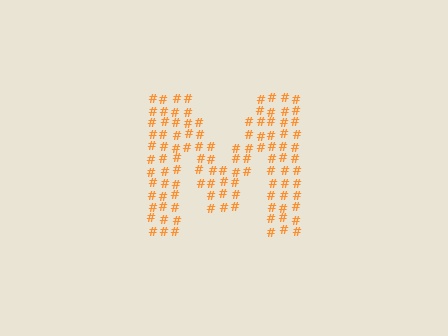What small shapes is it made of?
It is made of small hash symbols.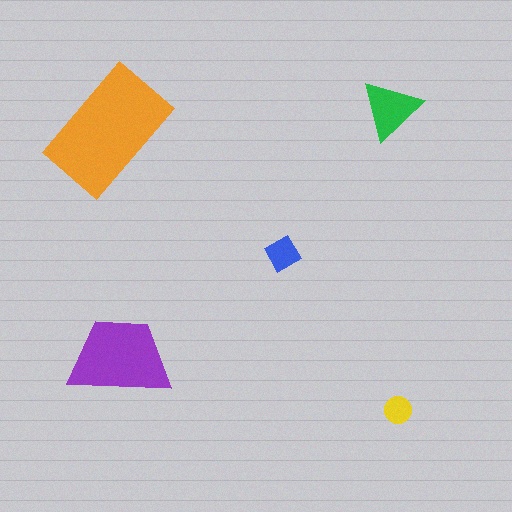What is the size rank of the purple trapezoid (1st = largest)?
2nd.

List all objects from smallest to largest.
The yellow circle, the blue diamond, the green triangle, the purple trapezoid, the orange rectangle.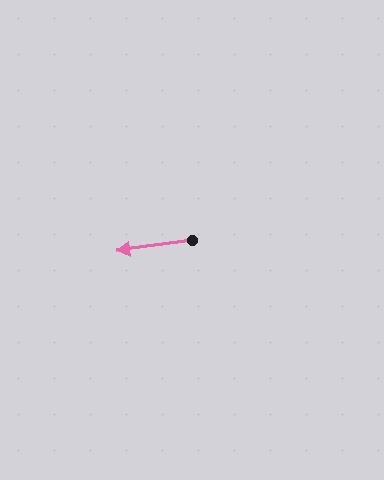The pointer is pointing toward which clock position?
Roughly 9 o'clock.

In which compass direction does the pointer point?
West.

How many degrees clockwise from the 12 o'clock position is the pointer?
Approximately 262 degrees.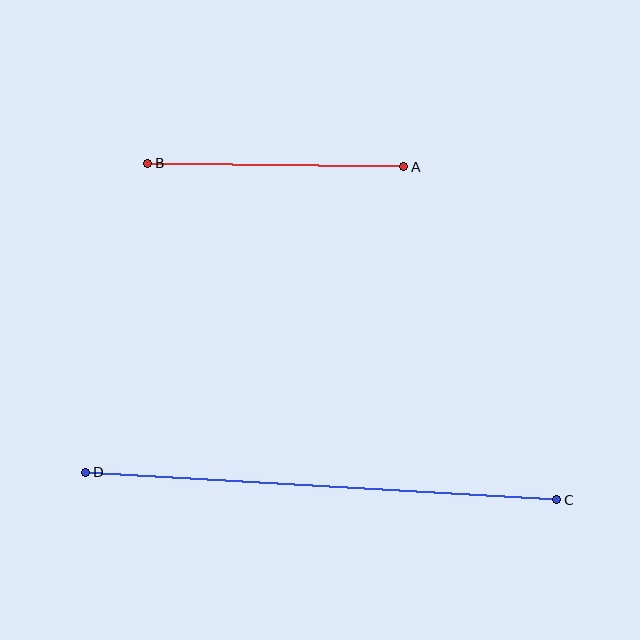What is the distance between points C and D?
The distance is approximately 472 pixels.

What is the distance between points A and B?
The distance is approximately 256 pixels.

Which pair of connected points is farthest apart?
Points C and D are farthest apart.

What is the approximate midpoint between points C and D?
The midpoint is at approximately (321, 486) pixels.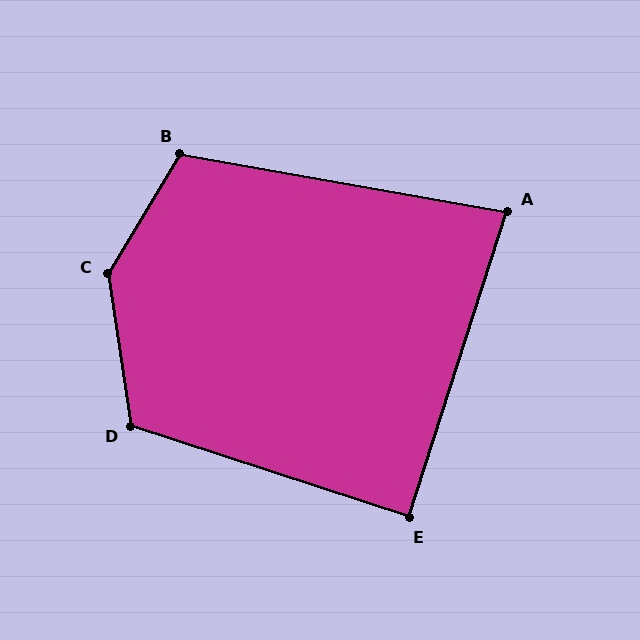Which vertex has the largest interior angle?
C, at approximately 140 degrees.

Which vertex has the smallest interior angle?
A, at approximately 82 degrees.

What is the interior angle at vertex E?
Approximately 90 degrees (approximately right).